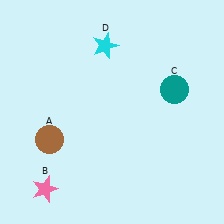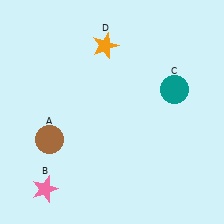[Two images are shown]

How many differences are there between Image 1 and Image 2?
There is 1 difference between the two images.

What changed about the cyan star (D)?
In Image 1, D is cyan. In Image 2, it changed to orange.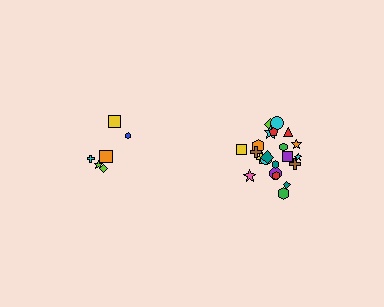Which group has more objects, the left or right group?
The right group.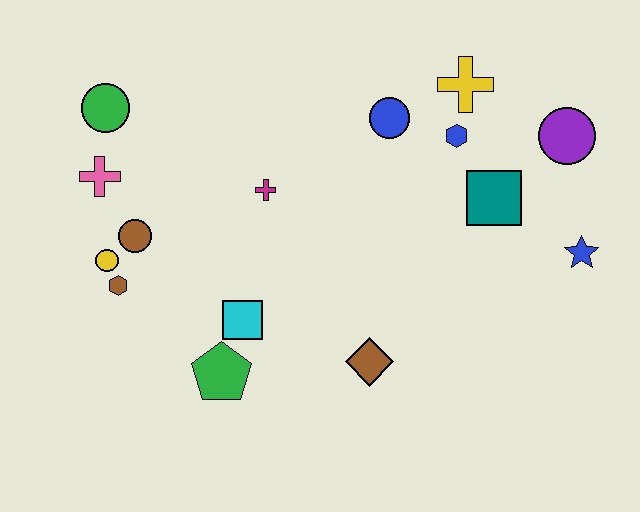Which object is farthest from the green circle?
The blue star is farthest from the green circle.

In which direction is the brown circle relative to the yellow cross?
The brown circle is to the left of the yellow cross.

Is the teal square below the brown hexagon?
No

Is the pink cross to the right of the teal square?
No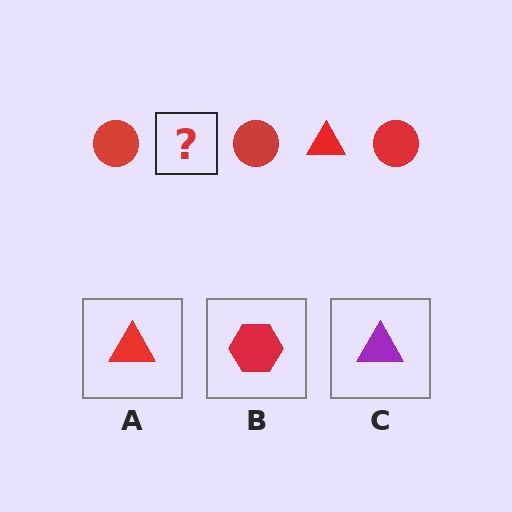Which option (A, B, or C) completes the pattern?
A.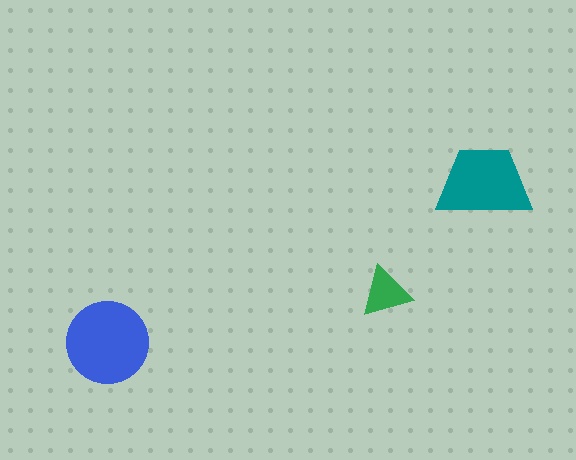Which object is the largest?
The blue circle.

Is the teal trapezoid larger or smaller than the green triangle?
Larger.